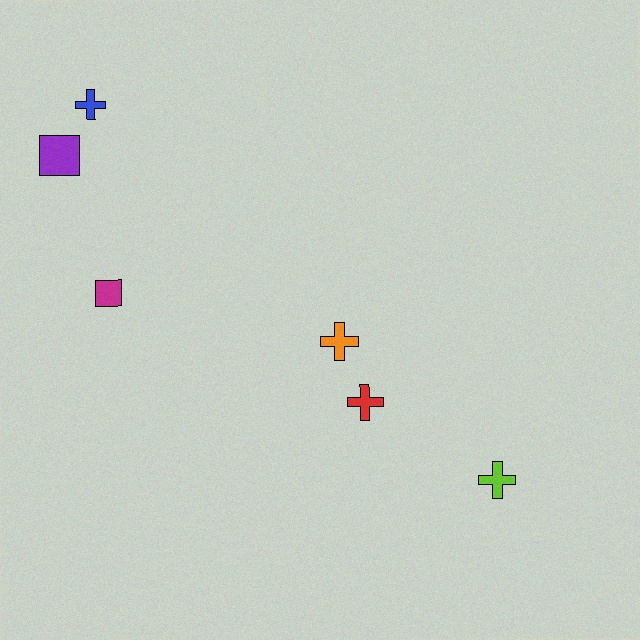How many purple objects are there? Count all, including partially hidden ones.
There is 1 purple object.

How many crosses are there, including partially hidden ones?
There are 4 crosses.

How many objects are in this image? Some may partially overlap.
There are 6 objects.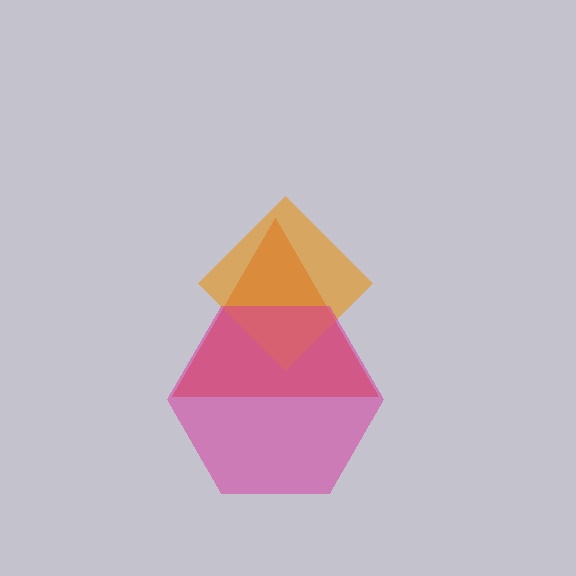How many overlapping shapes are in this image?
There are 3 overlapping shapes in the image.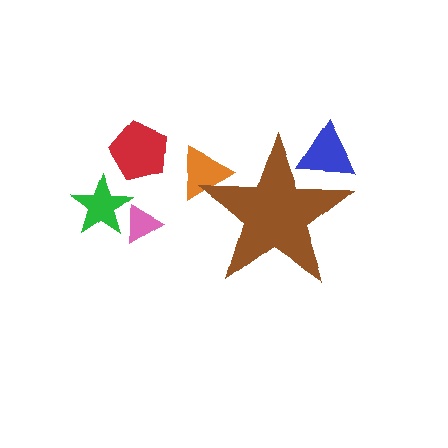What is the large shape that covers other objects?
A brown star.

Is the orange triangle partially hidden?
Yes, the orange triangle is partially hidden behind the brown star.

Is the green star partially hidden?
No, the green star is fully visible.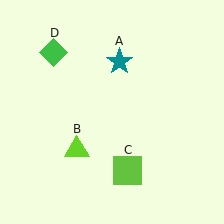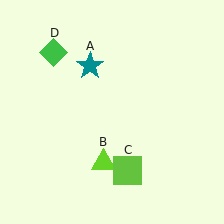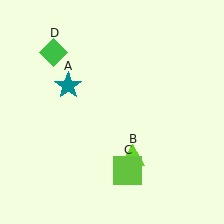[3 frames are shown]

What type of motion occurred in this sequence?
The teal star (object A), lime triangle (object B) rotated counterclockwise around the center of the scene.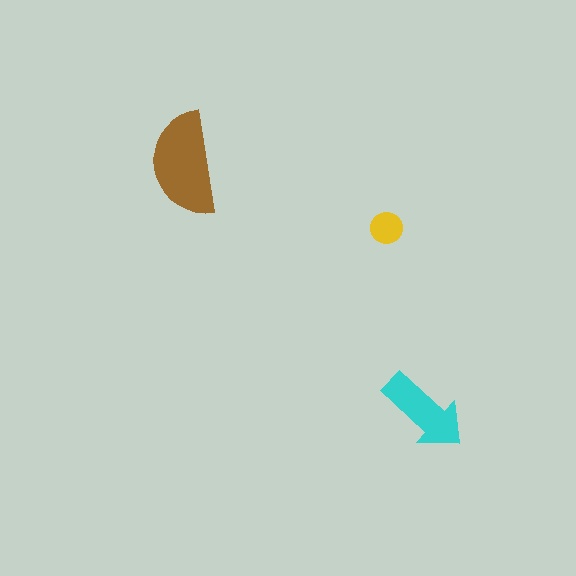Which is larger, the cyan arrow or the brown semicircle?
The brown semicircle.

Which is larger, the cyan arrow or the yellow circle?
The cyan arrow.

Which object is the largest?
The brown semicircle.